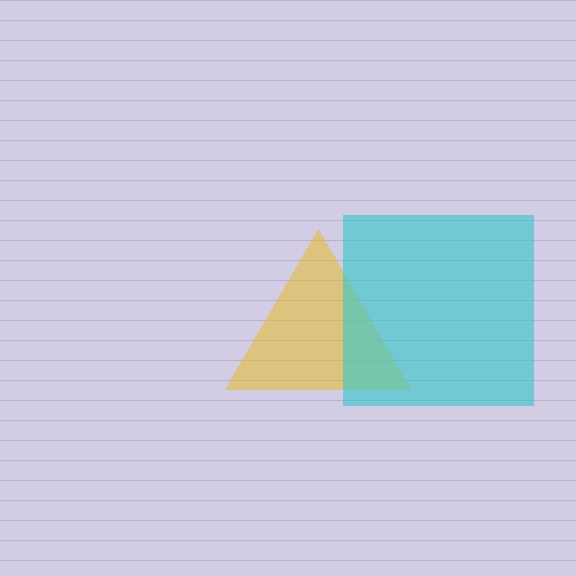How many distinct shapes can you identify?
There are 2 distinct shapes: a yellow triangle, a cyan square.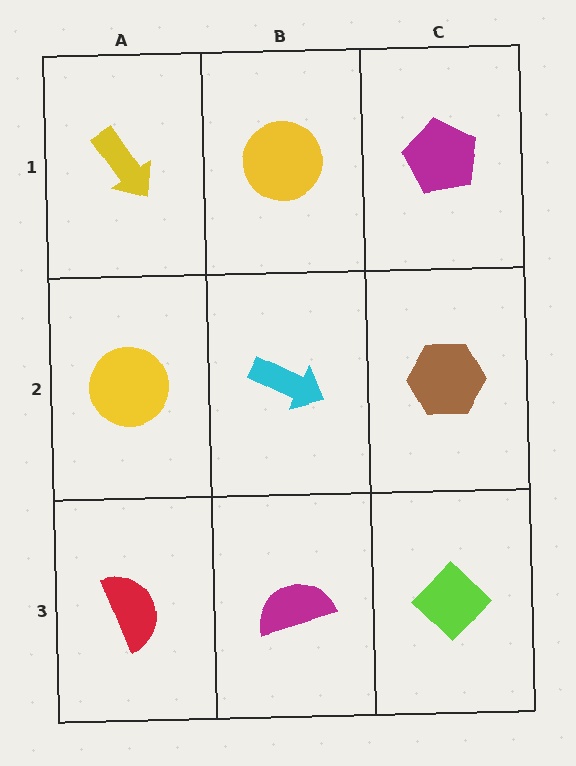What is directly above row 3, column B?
A cyan arrow.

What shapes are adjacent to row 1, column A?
A yellow circle (row 2, column A), a yellow circle (row 1, column B).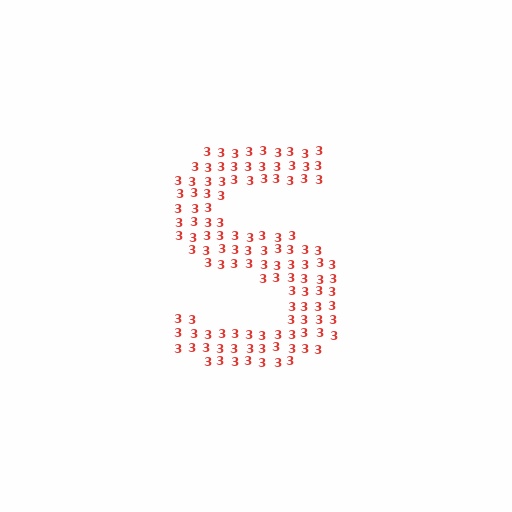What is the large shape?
The large shape is the letter S.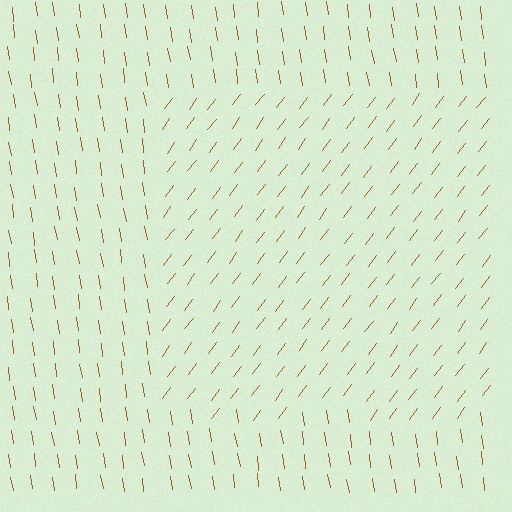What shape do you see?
I see a rectangle.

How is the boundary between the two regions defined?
The boundary is defined purely by a change in line orientation (approximately 45 degrees difference). All lines are the same color and thickness.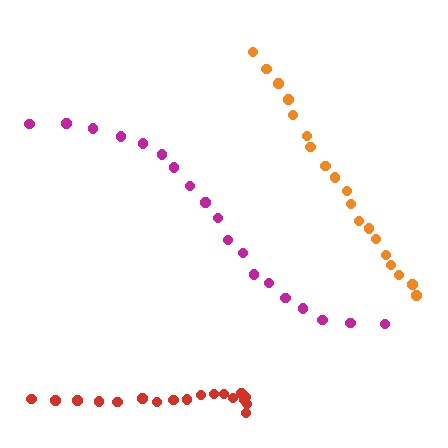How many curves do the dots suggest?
There are 3 distinct paths.